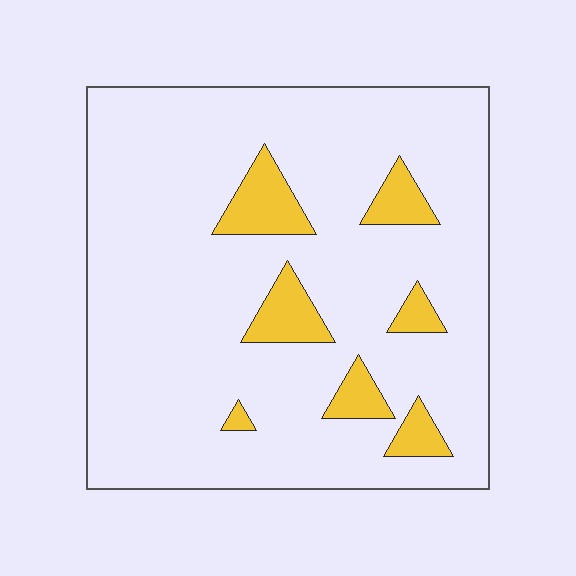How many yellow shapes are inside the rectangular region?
7.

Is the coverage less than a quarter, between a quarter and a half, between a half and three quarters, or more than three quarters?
Less than a quarter.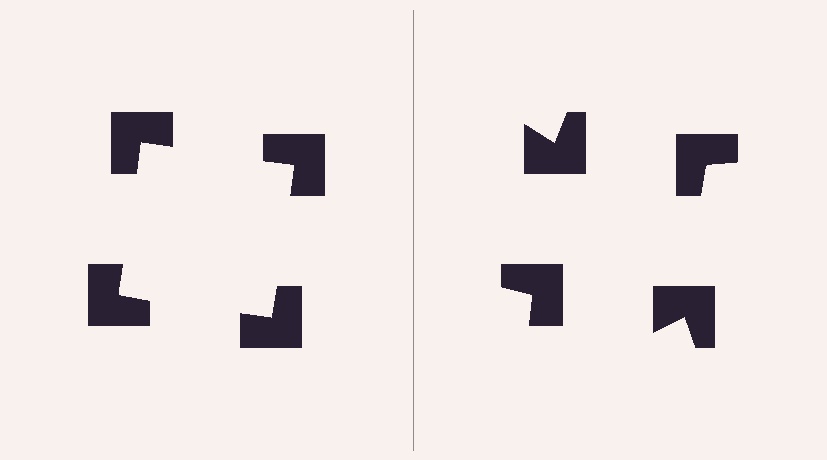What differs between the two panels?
The notched squares are positioned identically on both sides; only the wedge orientations differ. On the left they align to a square; on the right they are misaligned.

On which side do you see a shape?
An illusory square appears on the left side. On the right side the wedge cuts are rotated, so no coherent shape forms.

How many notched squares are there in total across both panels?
8 — 4 on each side.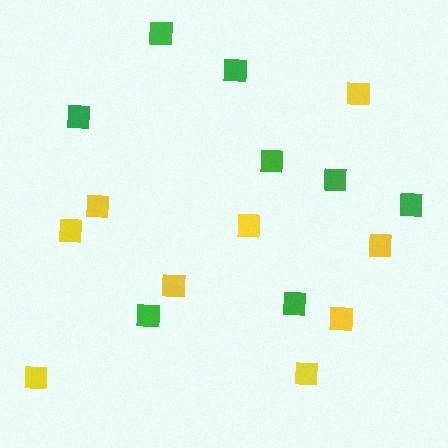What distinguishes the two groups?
There are 2 groups: one group of yellow squares (9) and one group of green squares (8).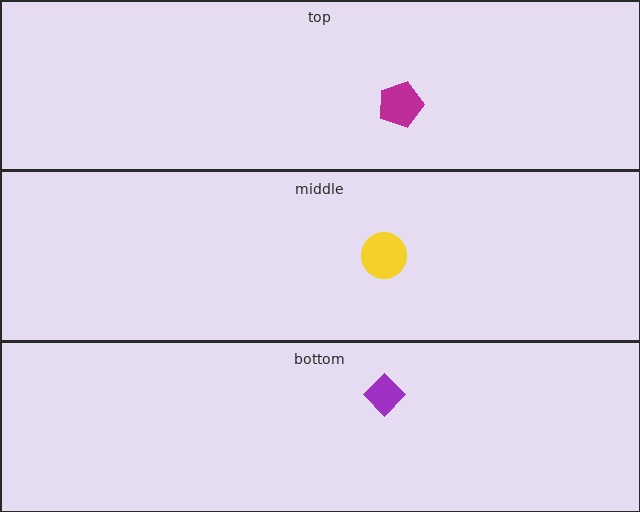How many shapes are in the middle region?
1.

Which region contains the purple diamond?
The bottom region.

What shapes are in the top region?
The magenta pentagon.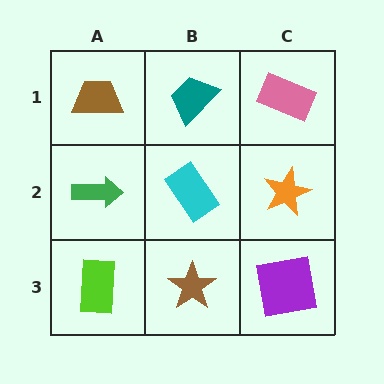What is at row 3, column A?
A lime rectangle.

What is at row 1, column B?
A teal trapezoid.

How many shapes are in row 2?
3 shapes.